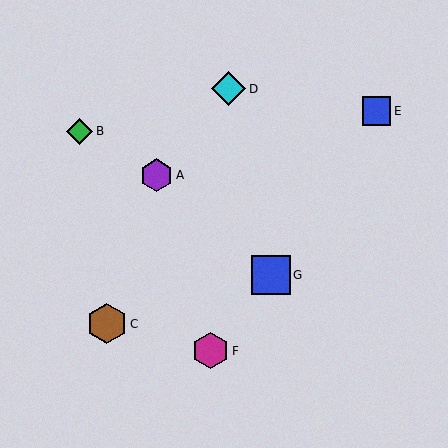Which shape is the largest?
The brown hexagon (labeled C) is the largest.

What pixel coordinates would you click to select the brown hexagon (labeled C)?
Click at (107, 324) to select the brown hexagon C.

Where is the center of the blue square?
The center of the blue square is at (271, 275).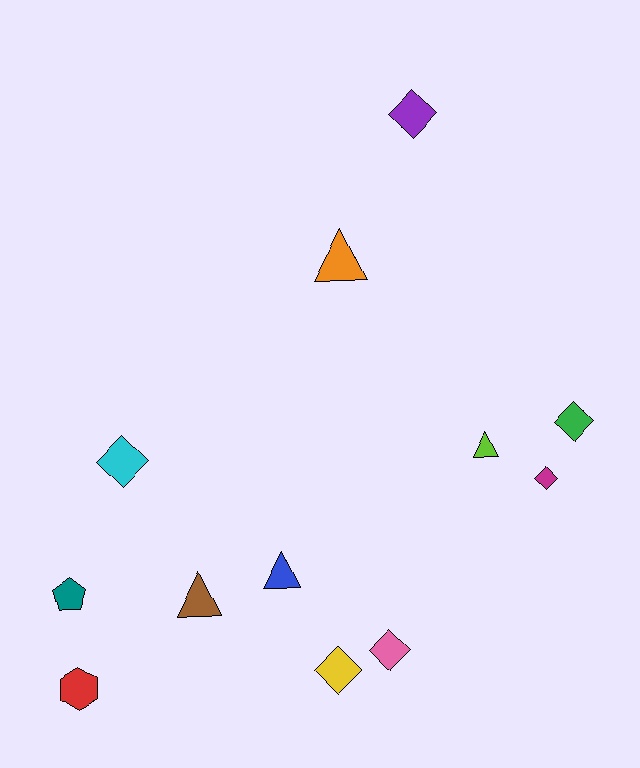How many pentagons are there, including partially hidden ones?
There is 1 pentagon.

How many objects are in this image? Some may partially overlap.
There are 12 objects.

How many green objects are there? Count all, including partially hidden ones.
There is 1 green object.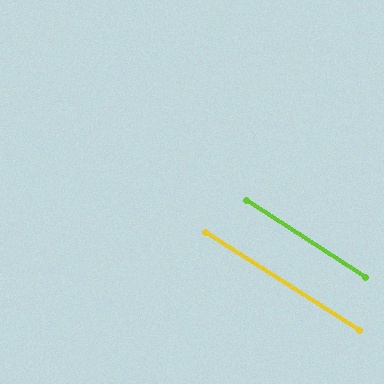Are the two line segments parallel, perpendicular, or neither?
Parallel — their directions differ by only 0.4°.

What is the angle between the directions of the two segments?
Approximately 0 degrees.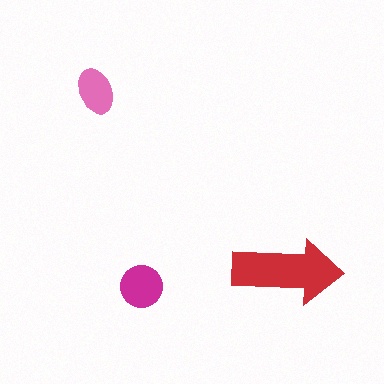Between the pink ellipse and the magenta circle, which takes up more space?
The magenta circle.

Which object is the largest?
The red arrow.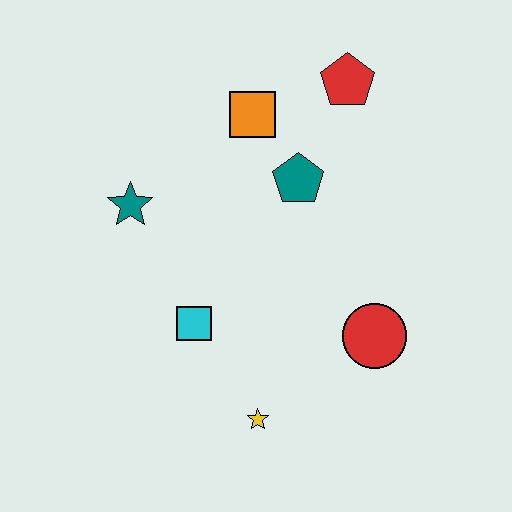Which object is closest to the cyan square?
The yellow star is closest to the cyan square.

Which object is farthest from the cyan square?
The red pentagon is farthest from the cyan square.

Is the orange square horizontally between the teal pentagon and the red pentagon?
No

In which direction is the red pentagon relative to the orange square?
The red pentagon is to the right of the orange square.